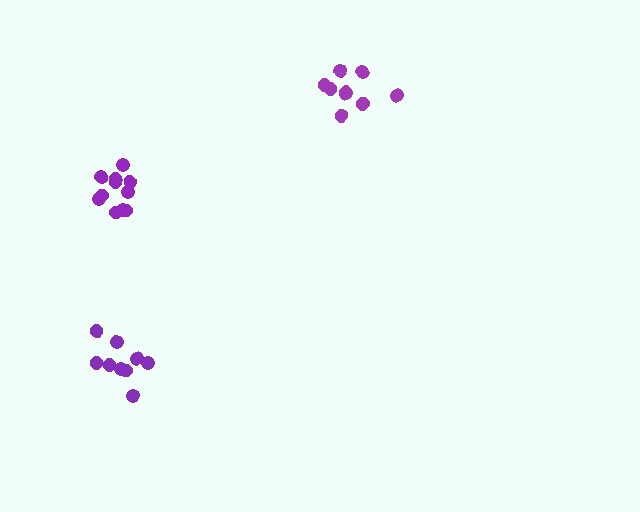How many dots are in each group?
Group 1: 9 dots, Group 2: 11 dots, Group 3: 10 dots (30 total).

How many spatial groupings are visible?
There are 3 spatial groupings.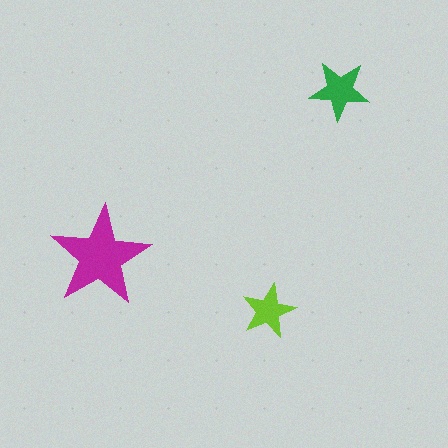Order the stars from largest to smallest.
the magenta one, the green one, the lime one.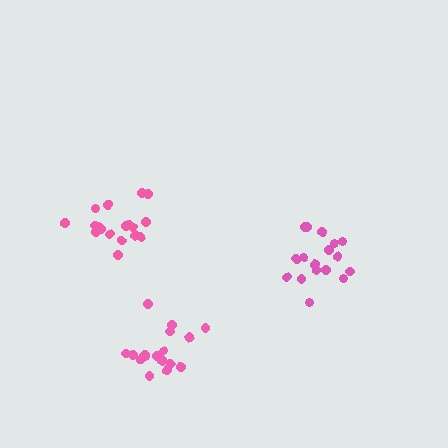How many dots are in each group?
Group 1: 17 dots, Group 2: 17 dots, Group 3: 18 dots (52 total).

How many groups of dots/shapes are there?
There are 3 groups.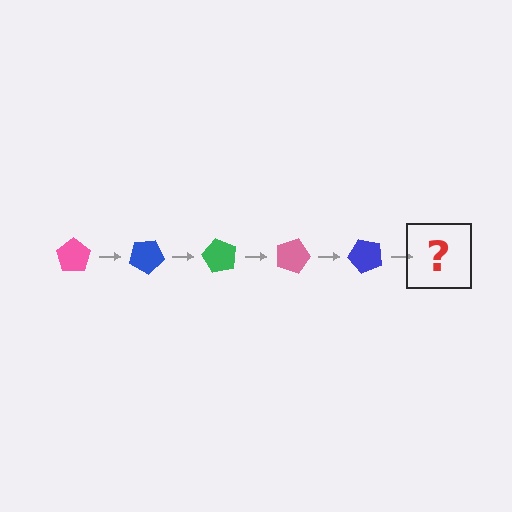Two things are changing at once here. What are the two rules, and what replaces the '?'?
The two rules are that it rotates 30 degrees each step and the color cycles through pink, blue, and green. The '?' should be a green pentagon, rotated 150 degrees from the start.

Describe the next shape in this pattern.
It should be a green pentagon, rotated 150 degrees from the start.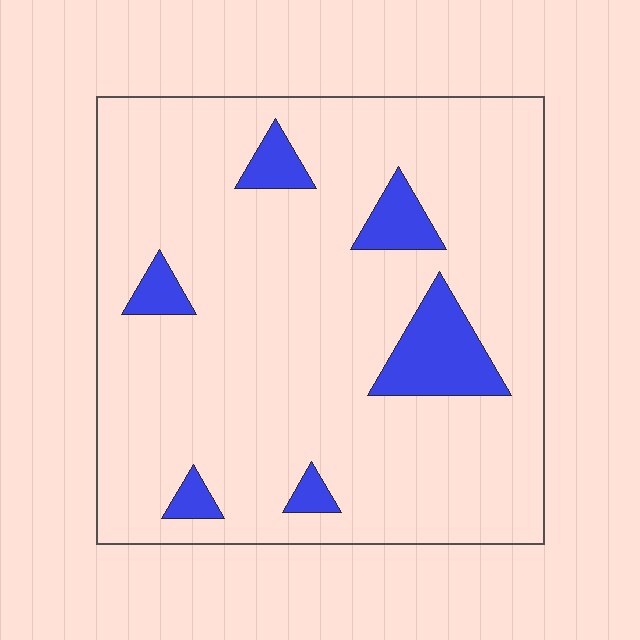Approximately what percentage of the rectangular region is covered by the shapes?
Approximately 10%.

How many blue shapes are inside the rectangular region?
6.